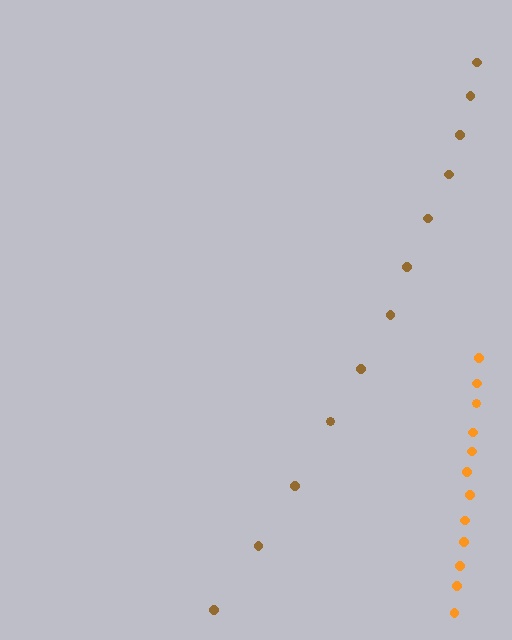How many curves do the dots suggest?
There are 2 distinct paths.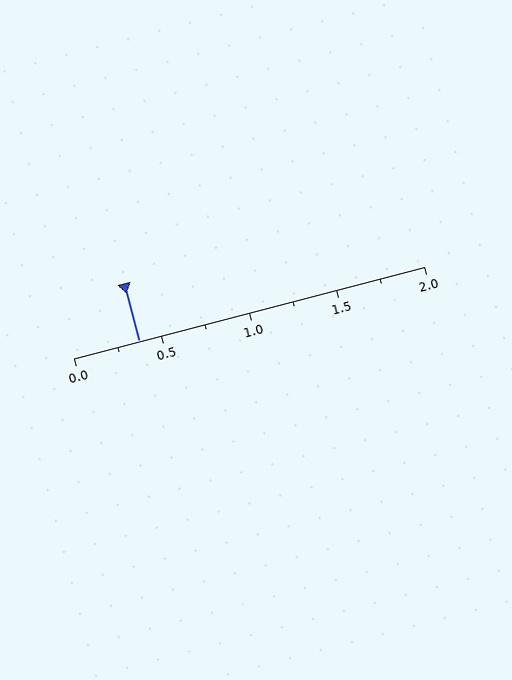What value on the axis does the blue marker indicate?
The marker indicates approximately 0.38.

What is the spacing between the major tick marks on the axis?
The major ticks are spaced 0.5 apart.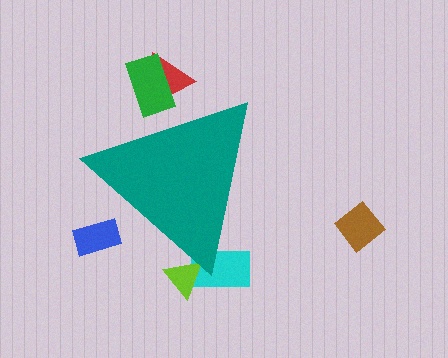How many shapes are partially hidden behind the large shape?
5 shapes are partially hidden.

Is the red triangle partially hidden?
Yes, the red triangle is partially hidden behind the teal triangle.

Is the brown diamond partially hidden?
No, the brown diamond is fully visible.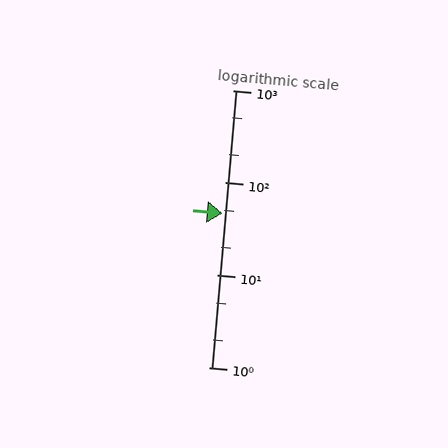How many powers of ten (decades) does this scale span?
The scale spans 3 decades, from 1 to 1000.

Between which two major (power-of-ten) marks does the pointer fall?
The pointer is between 10 and 100.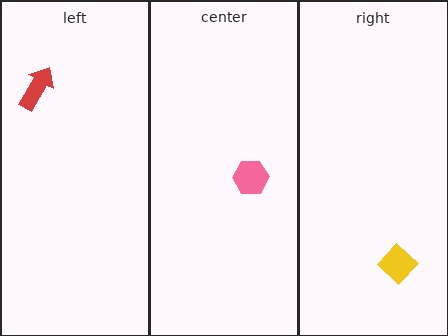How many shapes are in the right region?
1.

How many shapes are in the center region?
1.